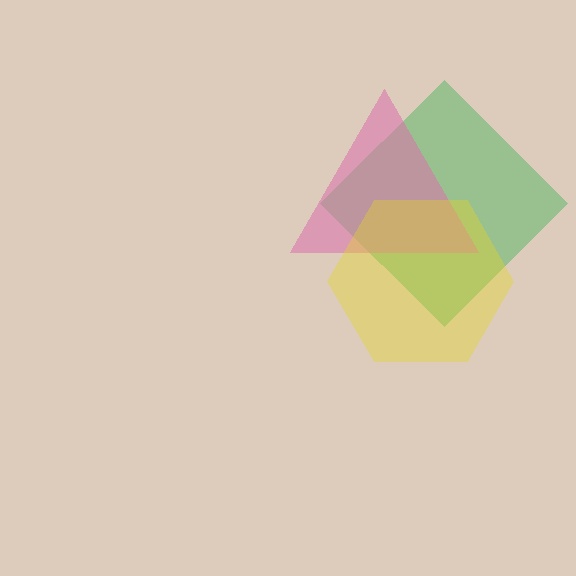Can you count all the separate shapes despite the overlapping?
Yes, there are 3 separate shapes.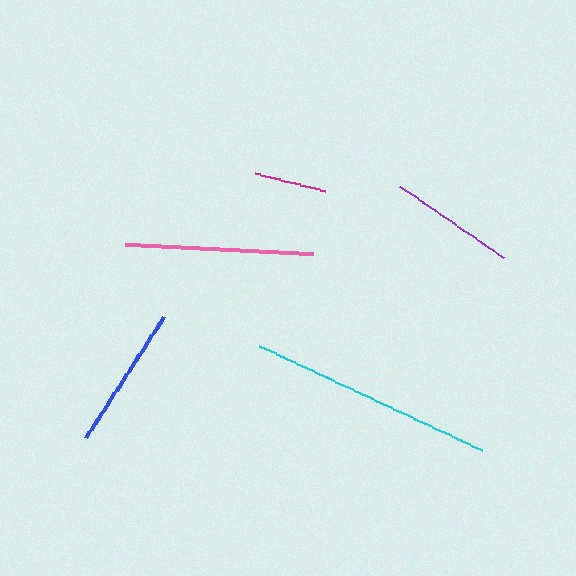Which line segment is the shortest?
The magenta line is the shortest at approximately 72 pixels.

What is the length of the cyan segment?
The cyan segment is approximately 246 pixels long.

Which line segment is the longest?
The cyan line is the longest at approximately 246 pixels.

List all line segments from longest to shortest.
From longest to shortest: cyan, pink, blue, purple, magenta.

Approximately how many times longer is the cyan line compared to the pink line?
The cyan line is approximately 1.3 times the length of the pink line.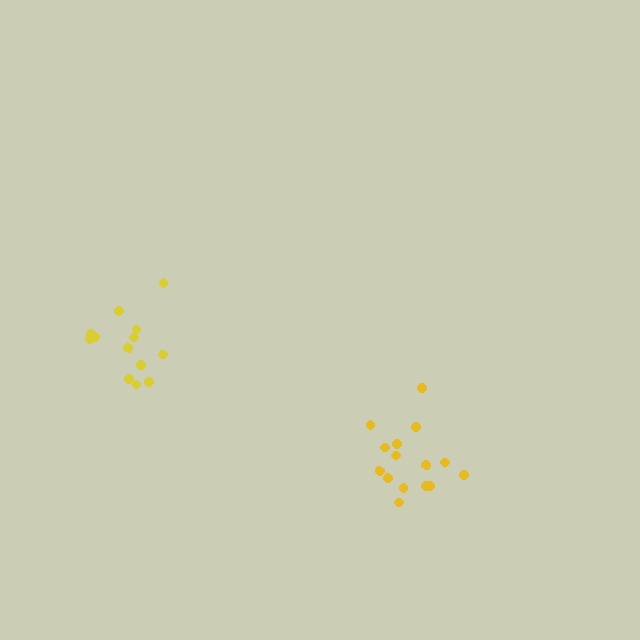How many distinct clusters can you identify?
There are 2 distinct clusters.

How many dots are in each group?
Group 1: 15 dots, Group 2: 13 dots (28 total).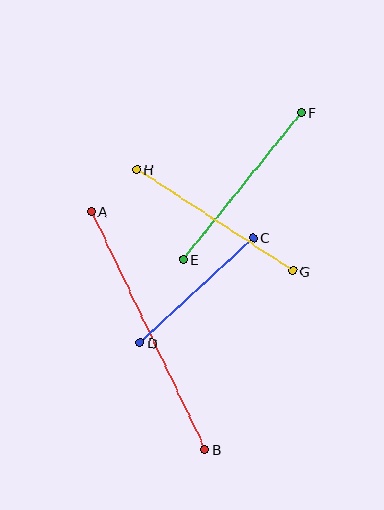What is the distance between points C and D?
The distance is approximately 154 pixels.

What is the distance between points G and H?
The distance is approximately 186 pixels.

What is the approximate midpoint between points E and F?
The midpoint is at approximately (242, 186) pixels.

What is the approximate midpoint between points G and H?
The midpoint is at approximately (215, 220) pixels.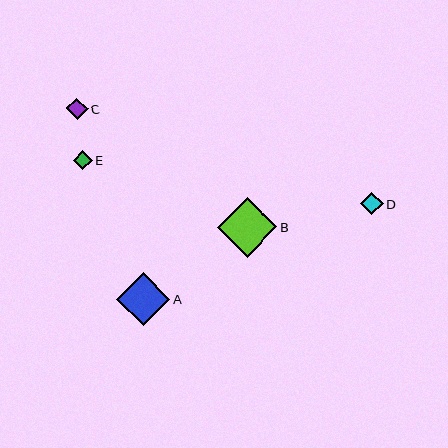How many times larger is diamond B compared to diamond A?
Diamond B is approximately 1.1 times the size of diamond A.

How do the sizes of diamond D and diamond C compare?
Diamond D and diamond C are approximately the same size.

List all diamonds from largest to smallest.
From largest to smallest: B, A, D, C, E.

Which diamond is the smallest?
Diamond E is the smallest with a size of approximately 19 pixels.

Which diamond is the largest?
Diamond B is the largest with a size of approximately 60 pixels.